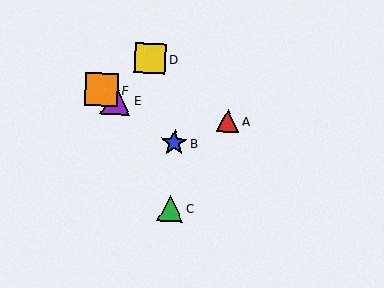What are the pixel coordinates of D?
Object D is at (150, 58).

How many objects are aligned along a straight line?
3 objects (B, E, F) are aligned along a straight line.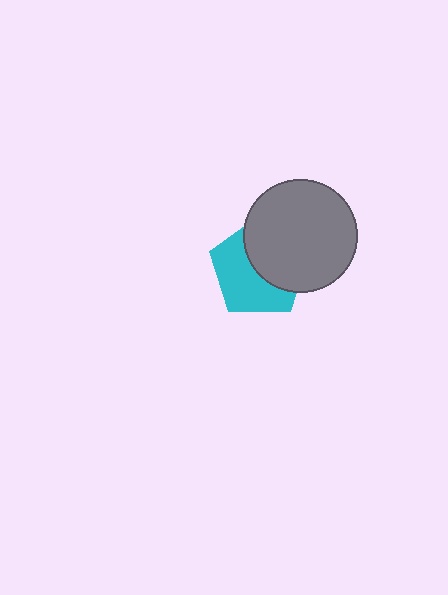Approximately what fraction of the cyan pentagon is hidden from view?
Roughly 48% of the cyan pentagon is hidden behind the gray circle.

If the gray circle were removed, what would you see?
You would see the complete cyan pentagon.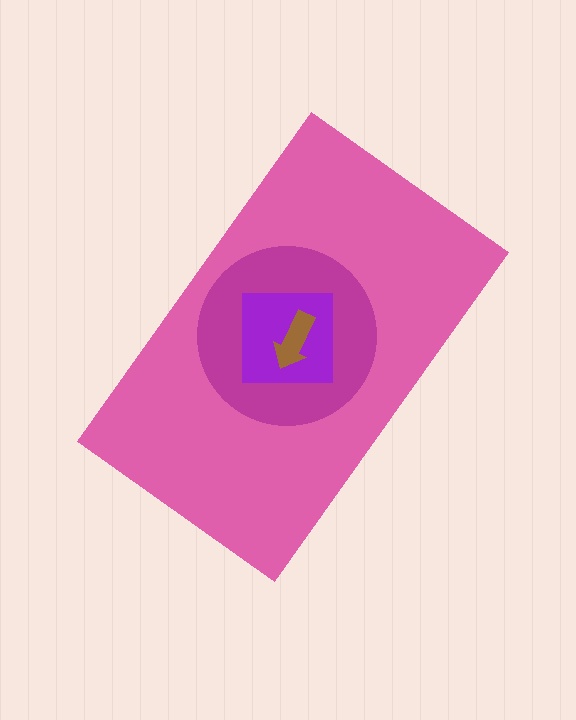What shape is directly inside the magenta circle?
The purple square.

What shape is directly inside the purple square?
The brown arrow.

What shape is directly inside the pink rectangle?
The magenta circle.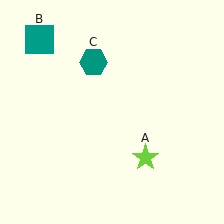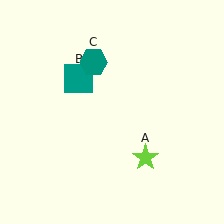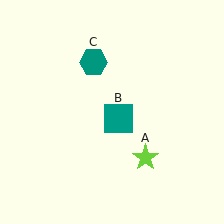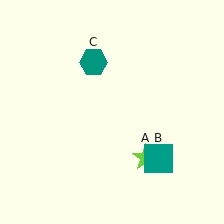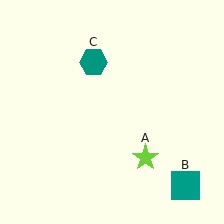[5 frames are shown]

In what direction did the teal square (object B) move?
The teal square (object B) moved down and to the right.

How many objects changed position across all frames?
1 object changed position: teal square (object B).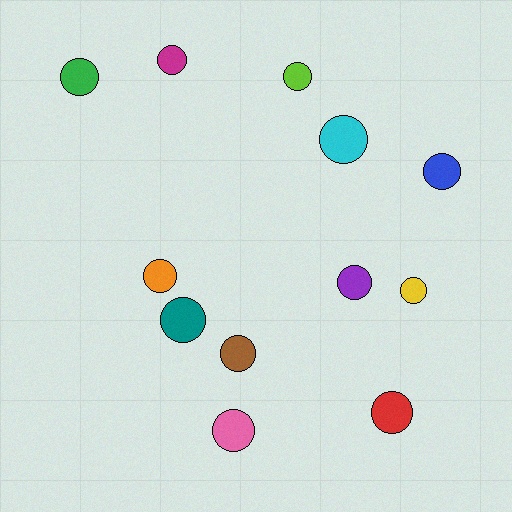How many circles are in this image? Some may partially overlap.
There are 12 circles.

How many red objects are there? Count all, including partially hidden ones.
There is 1 red object.